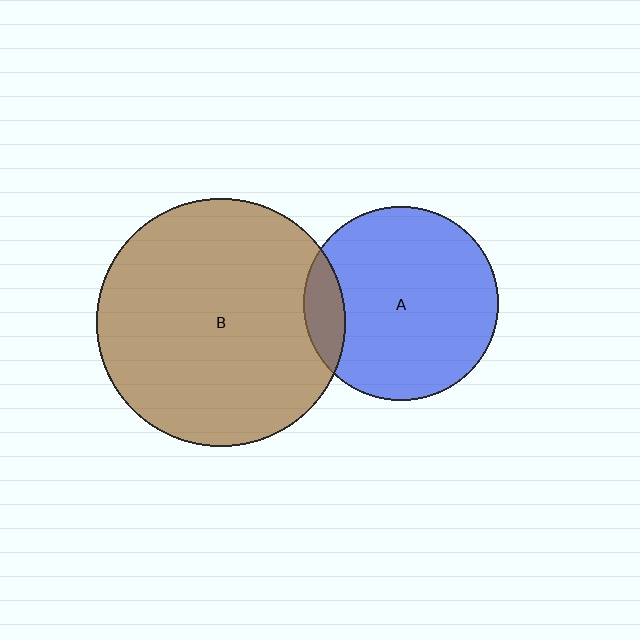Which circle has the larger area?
Circle B (brown).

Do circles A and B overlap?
Yes.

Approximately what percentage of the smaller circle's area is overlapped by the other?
Approximately 10%.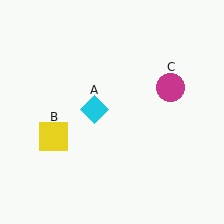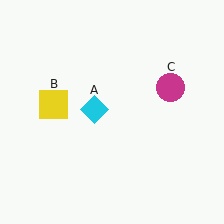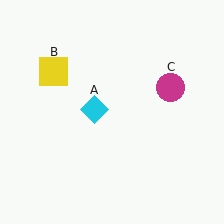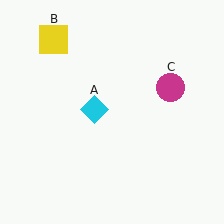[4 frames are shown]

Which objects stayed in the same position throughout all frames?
Cyan diamond (object A) and magenta circle (object C) remained stationary.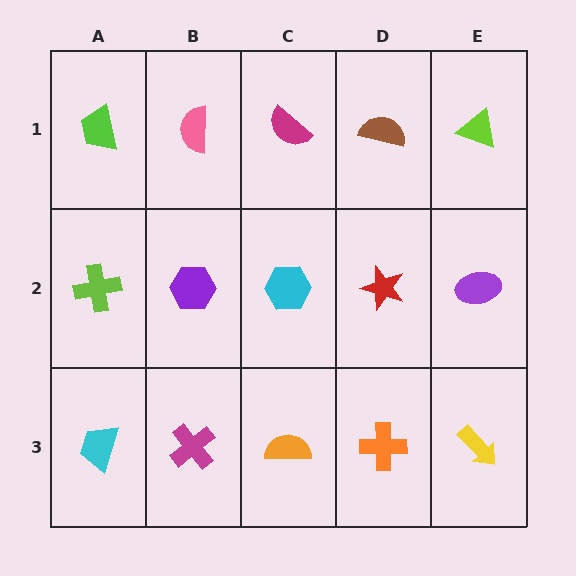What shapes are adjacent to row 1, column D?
A red star (row 2, column D), a magenta semicircle (row 1, column C), a lime triangle (row 1, column E).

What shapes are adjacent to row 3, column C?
A cyan hexagon (row 2, column C), a magenta cross (row 3, column B), an orange cross (row 3, column D).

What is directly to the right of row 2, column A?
A purple hexagon.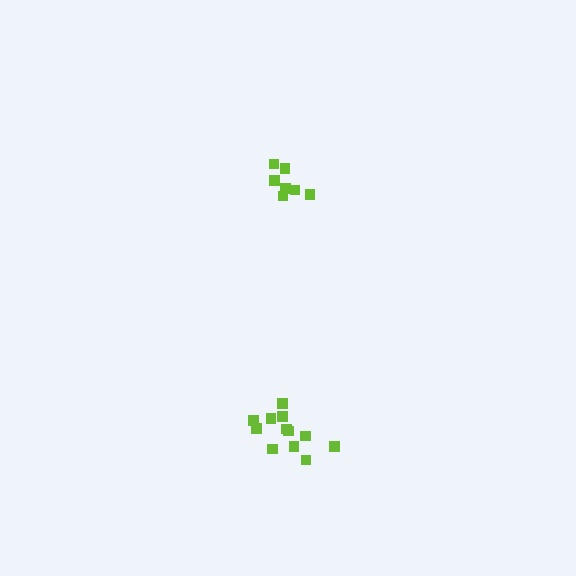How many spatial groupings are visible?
There are 2 spatial groupings.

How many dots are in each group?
Group 1: 7 dots, Group 2: 12 dots (19 total).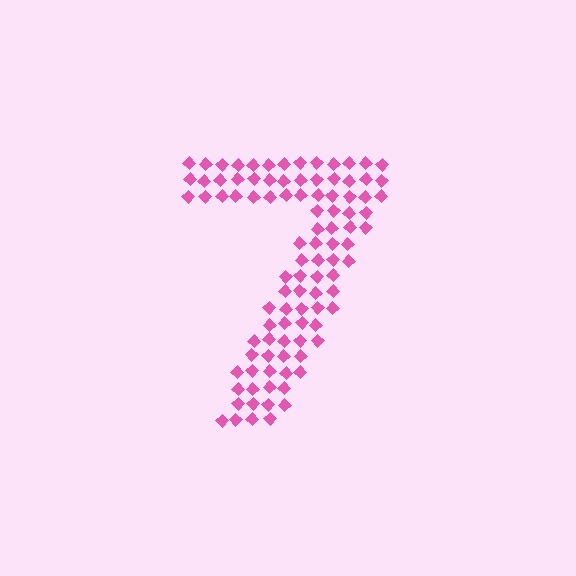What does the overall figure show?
The overall figure shows the digit 7.